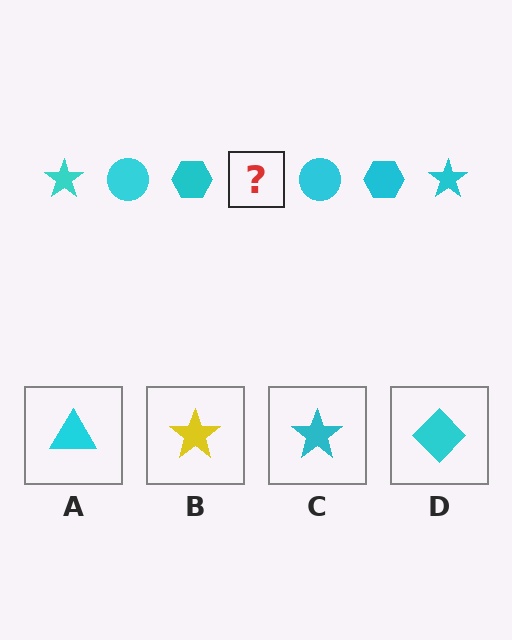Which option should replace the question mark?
Option C.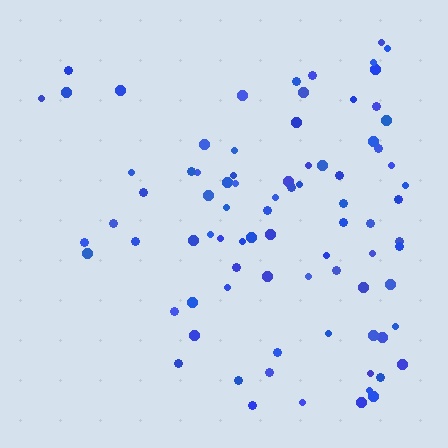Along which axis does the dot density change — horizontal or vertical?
Horizontal.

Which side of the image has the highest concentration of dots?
The right.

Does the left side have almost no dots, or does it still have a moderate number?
Still a moderate number, just noticeably fewer than the right.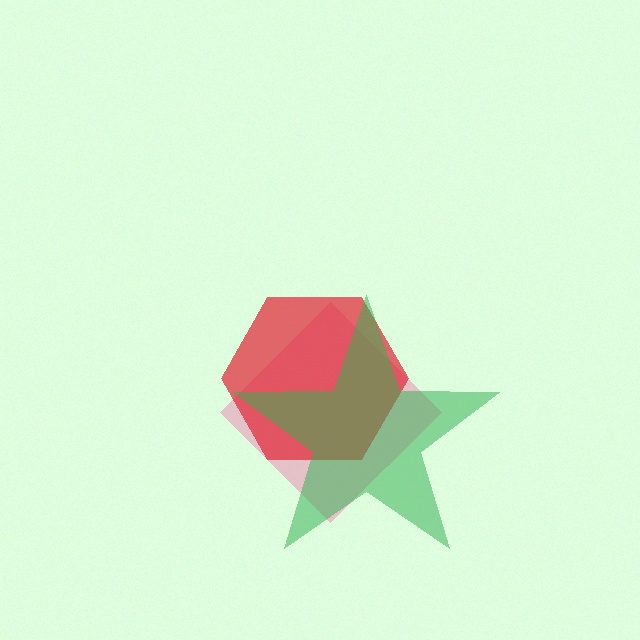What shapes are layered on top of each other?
The layered shapes are: a pink diamond, a red hexagon, a green star.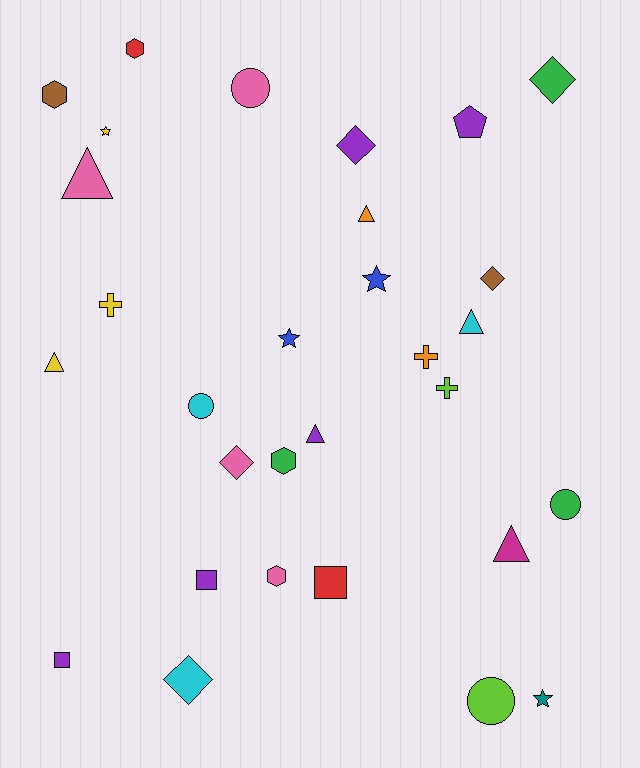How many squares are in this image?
There are 3 squares.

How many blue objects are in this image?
There are 2 blue objects.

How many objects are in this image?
There are 30 objects.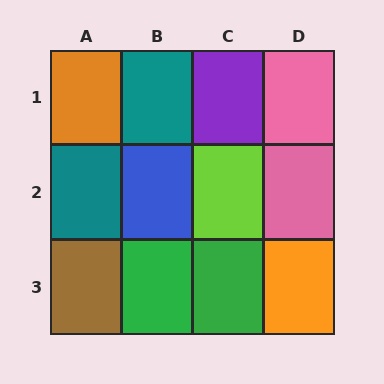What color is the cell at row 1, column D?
Pink.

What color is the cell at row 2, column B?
Blue.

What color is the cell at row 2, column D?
Pink.